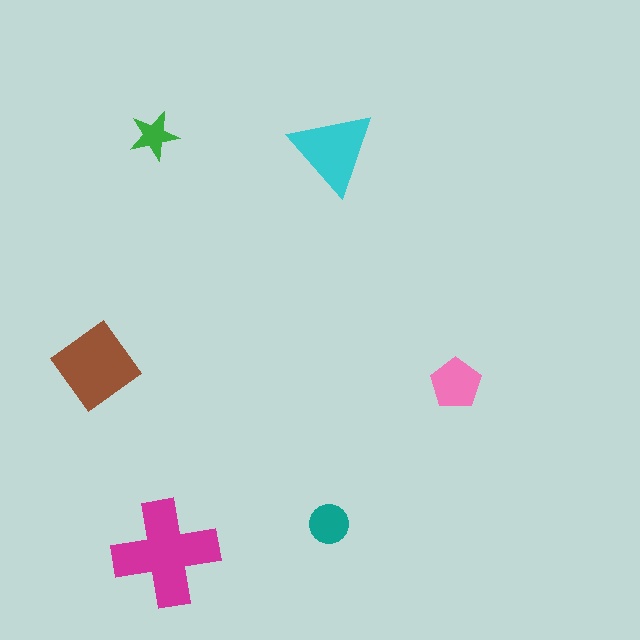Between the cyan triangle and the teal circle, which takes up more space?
The cyan triangle.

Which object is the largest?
The magenta cross.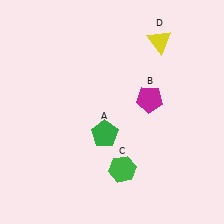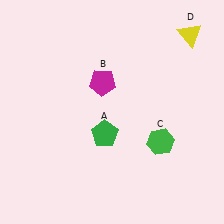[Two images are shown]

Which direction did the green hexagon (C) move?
The green hexagon (C) moved right.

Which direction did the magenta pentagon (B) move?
The magenta pentagon (B) moved left.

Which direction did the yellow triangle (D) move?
The yellow triangle (D) moved right.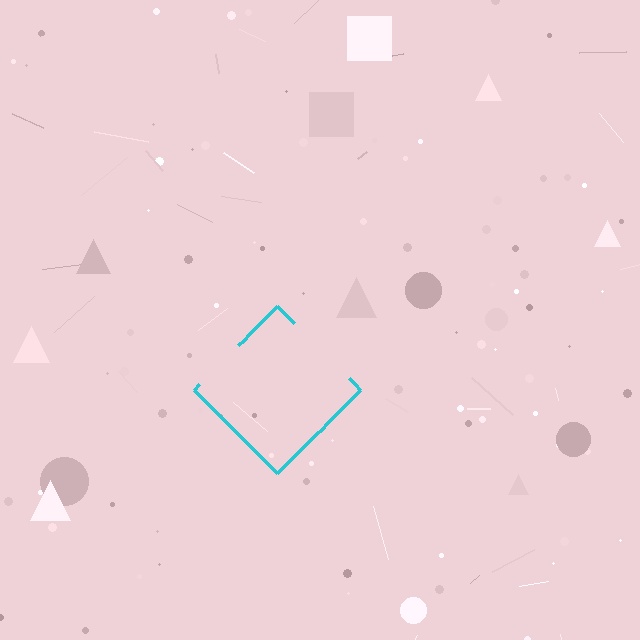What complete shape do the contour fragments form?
The contour fragments form a diamond.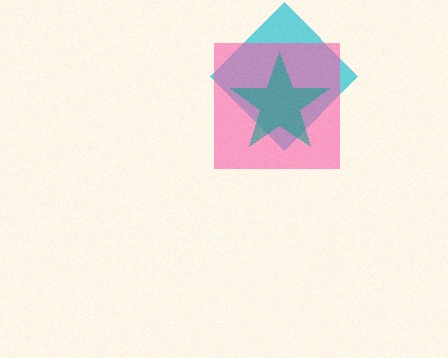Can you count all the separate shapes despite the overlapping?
Yes, there are 3 separate shapes.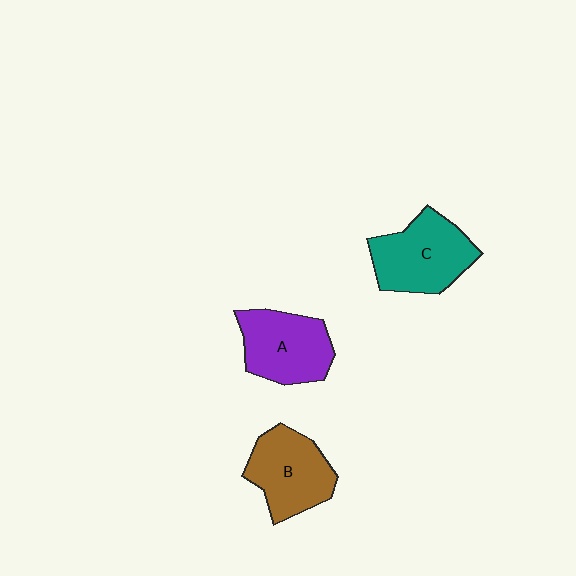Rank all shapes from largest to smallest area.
From largest to smallest: C (teal), B (brown), A (purple).